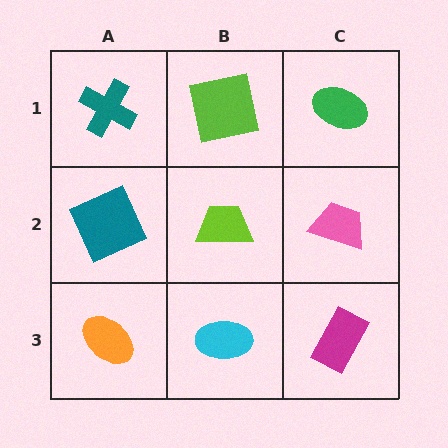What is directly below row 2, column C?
A magenta rectangle.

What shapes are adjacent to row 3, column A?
A teal square (row 2, column A), a cyan ellipse (row 3, column B).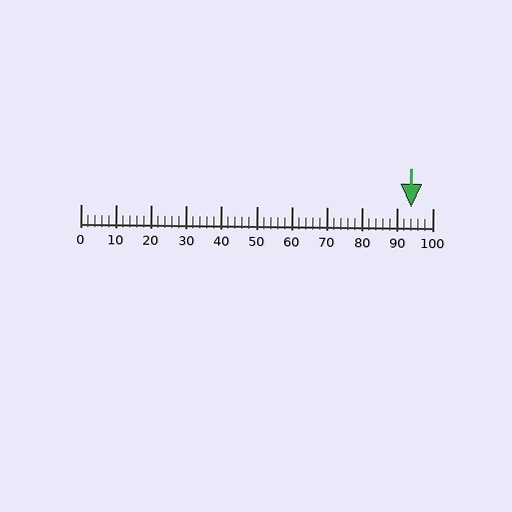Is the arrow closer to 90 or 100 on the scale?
The arrow is closer to 90.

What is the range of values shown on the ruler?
The ruler shows values from 0 to 100.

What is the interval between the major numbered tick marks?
The major tick marks are spaced 10 units apart.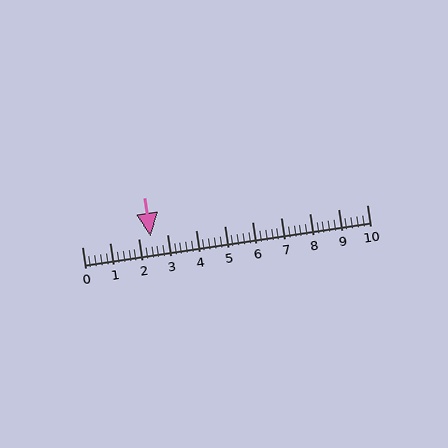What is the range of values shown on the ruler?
The ruler shows values from 0 to 10.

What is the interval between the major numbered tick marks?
The major tick marks are spaced 1 units apart.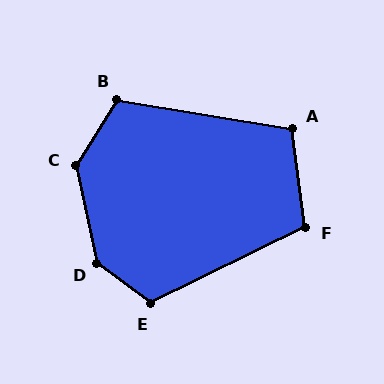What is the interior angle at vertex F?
Approximately 109 degrees (obtuse).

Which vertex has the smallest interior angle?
A, at approximately 107 degrees.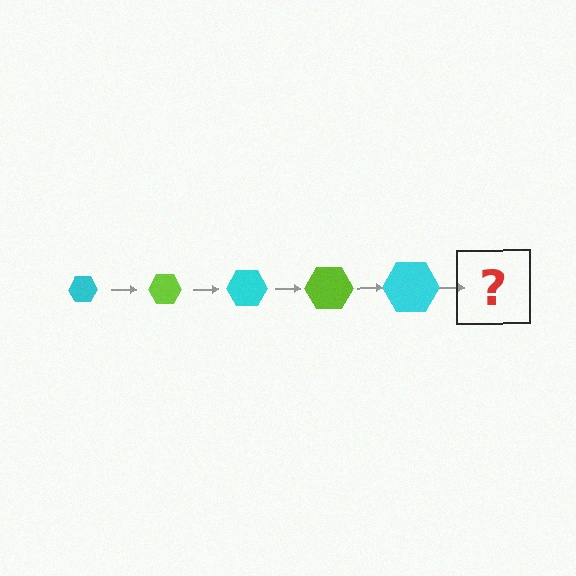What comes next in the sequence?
The next element should be a lime hexagon, larger than the previous one.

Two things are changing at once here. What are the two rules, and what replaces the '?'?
The two rules are that the hexagon grows larger each step and the color cycles through cyan and lime. The '?' should be a lime hexagon, larger than the previous one.